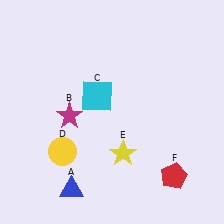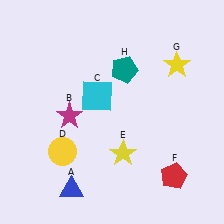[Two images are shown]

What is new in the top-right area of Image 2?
A yellow star (G) was added in the top-right area of Image 2.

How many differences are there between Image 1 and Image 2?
There are 2 differences between the two images.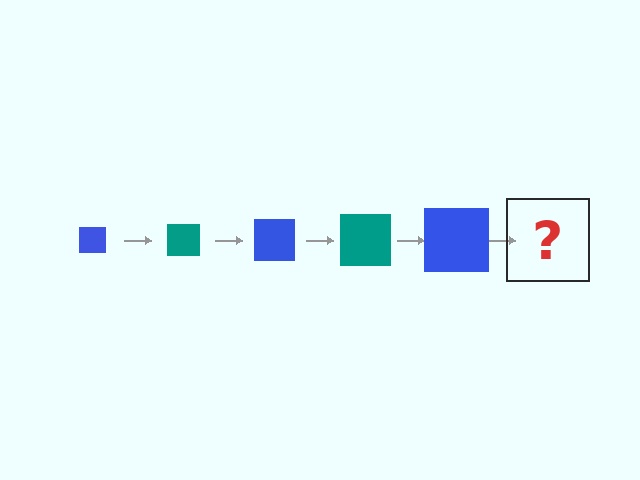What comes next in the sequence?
The next element should be a teal square, larger than the previous one.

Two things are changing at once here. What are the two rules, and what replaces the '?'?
The two rules are that the square grows larger each step and the color cycles through blue and teal. The '?' should be a teal square, larger than the previous one.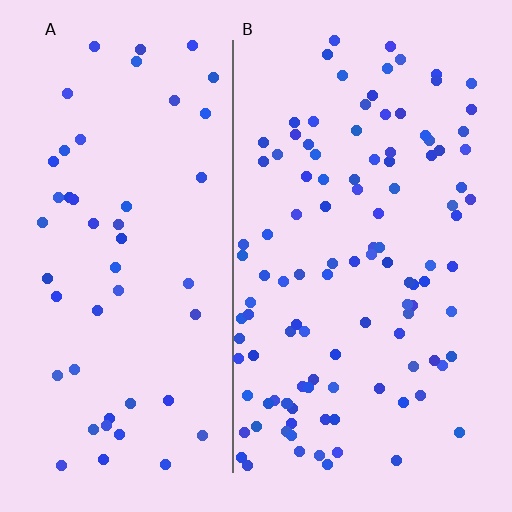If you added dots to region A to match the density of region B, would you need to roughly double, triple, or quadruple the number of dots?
Approximately double.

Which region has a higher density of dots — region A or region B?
B (the right).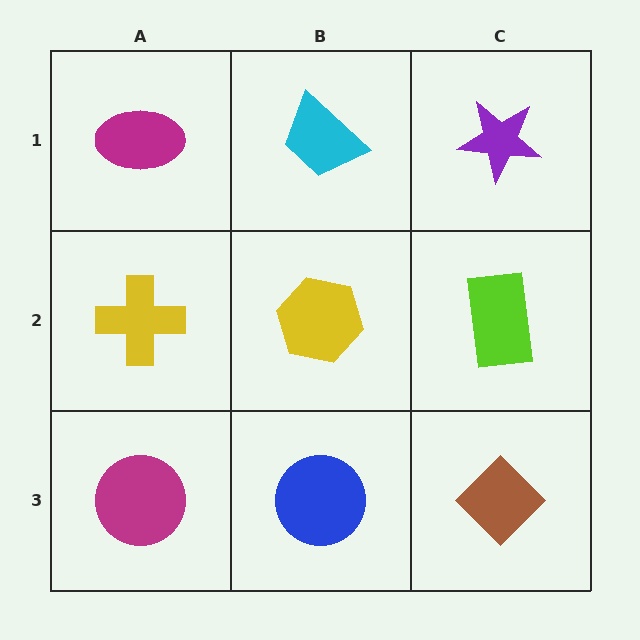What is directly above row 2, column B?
A cyan trapezoid.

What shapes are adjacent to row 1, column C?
A lime rectangle (row 2, column C), a cyan trapezoid (row 1, column B).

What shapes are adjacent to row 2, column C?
A purple star (row 1, column C), a brown diamond (row 3, column C), a yellow hexagon (row 2, column B).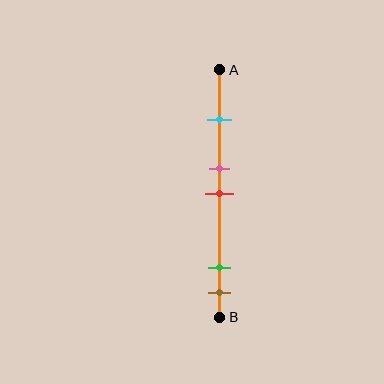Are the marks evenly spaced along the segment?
No, the marks are not evenly spaced.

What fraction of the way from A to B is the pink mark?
The pink mark is approximately 40% (0.4) of the way from A to B.